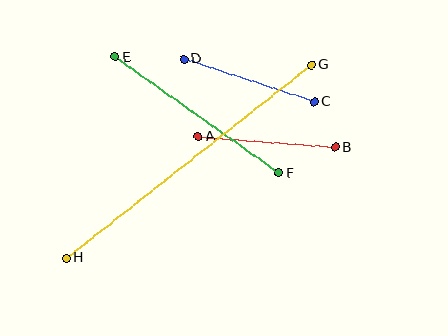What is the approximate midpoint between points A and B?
The midpoint is at approximately (267, 142) pixels.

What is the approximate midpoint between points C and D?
The midpoint is at approximately (249, 80) pixels.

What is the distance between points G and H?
The distance is approximately 312 pixels.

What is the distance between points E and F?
The distance is approximately 201 pixels.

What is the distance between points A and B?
The distance is approximately 137 pixels.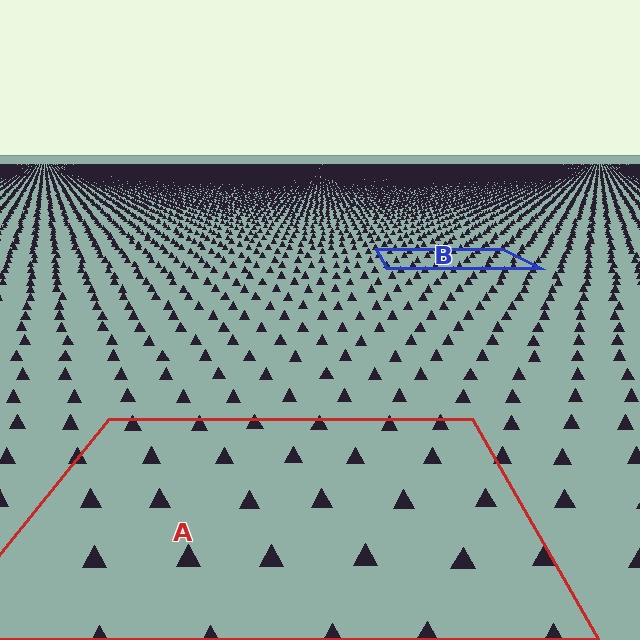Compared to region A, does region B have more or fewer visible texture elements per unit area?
Region B has more texture elements per unit area — they are packed more densely because it is farther away.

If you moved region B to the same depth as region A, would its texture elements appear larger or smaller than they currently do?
They would appear larger. At a closer depth, the same texture elements are projected at a bigger on-screen size.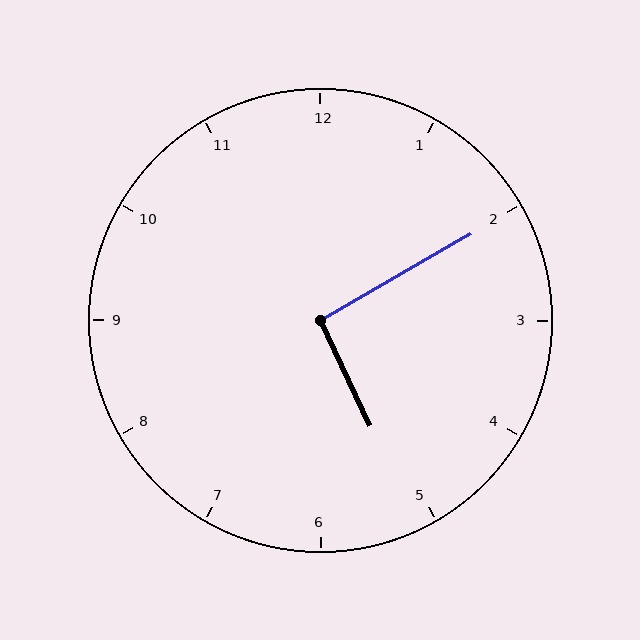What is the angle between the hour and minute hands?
Approximately 95 degrees.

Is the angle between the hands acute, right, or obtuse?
It is right.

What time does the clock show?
5:10.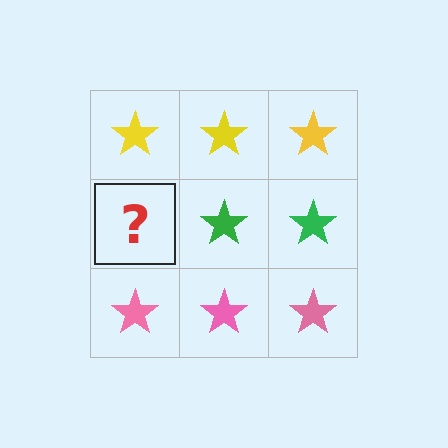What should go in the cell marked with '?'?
The missing cell should contain a green star.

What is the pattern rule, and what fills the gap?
The rule is that each row has a consistent color. The gap should be filled with a green star.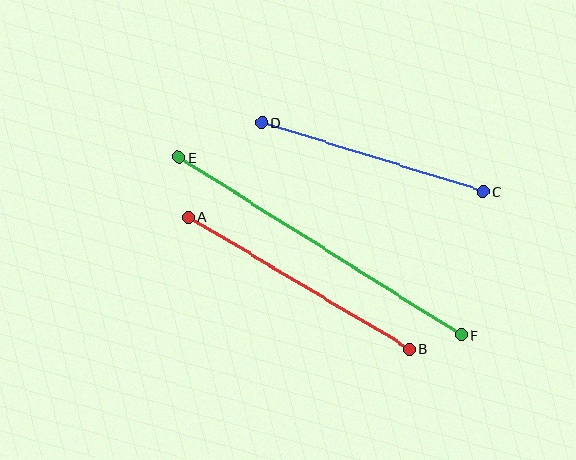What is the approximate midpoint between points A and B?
The midpoint is at approximately (299, 283) pixels.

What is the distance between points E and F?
The distance is approximately 334 pixels.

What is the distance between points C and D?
The distance is approximately 232 pixels.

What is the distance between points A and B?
The distance is approximately 258 pixels.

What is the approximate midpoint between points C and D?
The midpoint is at approximately (372, 157) pixels.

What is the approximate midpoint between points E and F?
The midpoint is at approximately (320, 246) pixels.